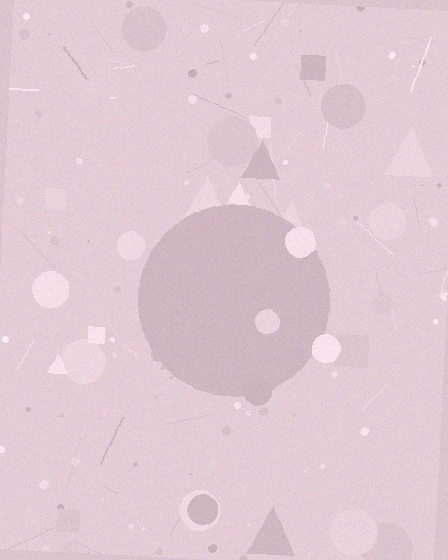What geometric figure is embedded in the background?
A circle is embedded in the background.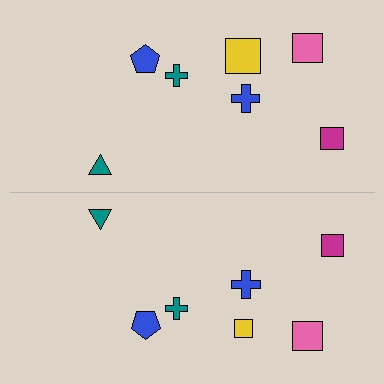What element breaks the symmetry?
The yellow square on the bottom side has a different size than its mirror counterpart.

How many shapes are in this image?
There are 14 shapes in this image.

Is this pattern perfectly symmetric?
No, the pattern is not perfectly symmetric. The yellow square on the bottom side has a different size than its mirror counterpart.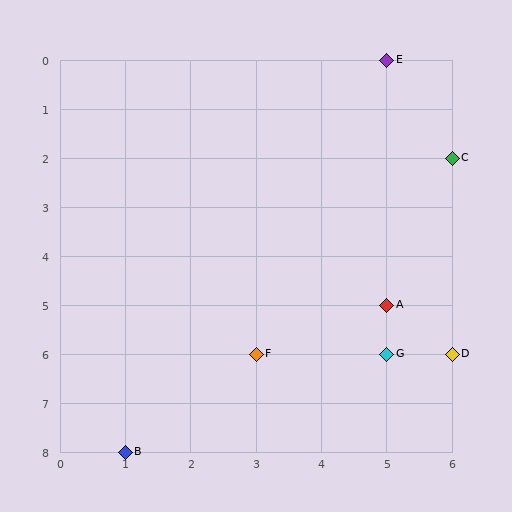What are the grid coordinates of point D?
Point D is at grid coordinates (6, 6).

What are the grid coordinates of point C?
Point C is at grid coordinates (6, 2).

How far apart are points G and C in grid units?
Points G and C are 1 column and 4 rows apart (about 4.1 grid units diagonally).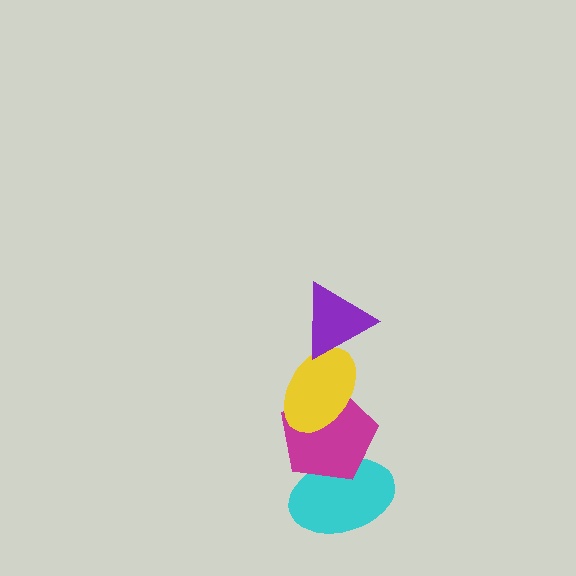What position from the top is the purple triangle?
The purple triangle is 1st from the top.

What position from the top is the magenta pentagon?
The magenta pentagon is 3rd from the top.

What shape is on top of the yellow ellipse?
The purple triangle is on top of the yellow ellipse.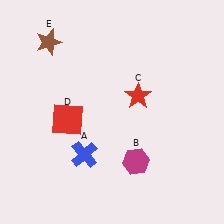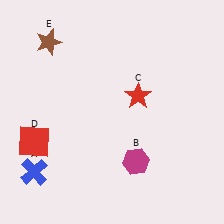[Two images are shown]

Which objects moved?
The objects that moved are: the blue cross (A), the red square (D).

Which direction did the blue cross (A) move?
The blue cross (A) moved left.